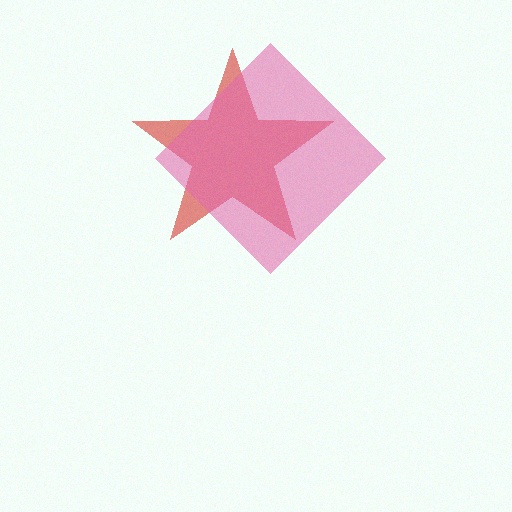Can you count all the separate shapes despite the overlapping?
Yes, there are 2 separate shapes.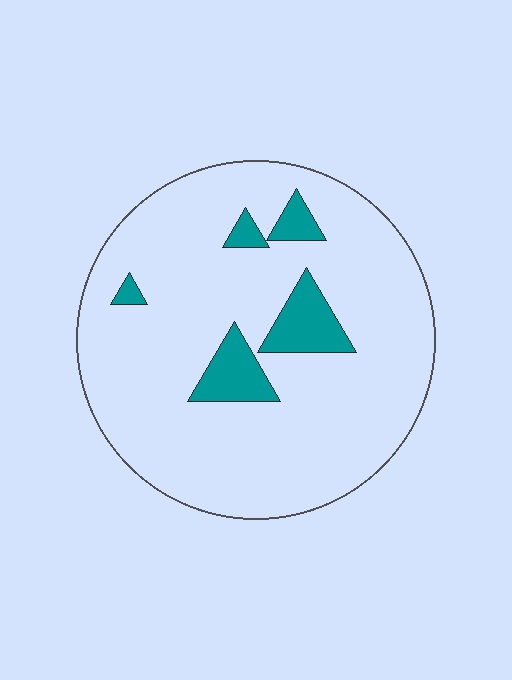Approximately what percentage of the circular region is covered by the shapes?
Approximately 10%.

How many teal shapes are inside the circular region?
5.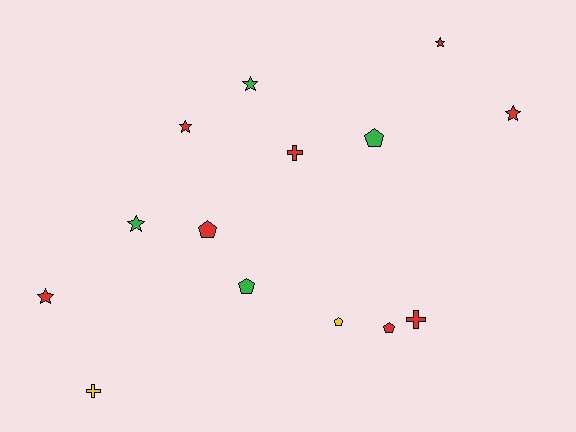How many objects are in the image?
There are 14 objects.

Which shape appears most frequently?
Star, with 6 objects.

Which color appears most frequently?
Red, with 8 objects.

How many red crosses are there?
There are 2 red crosses.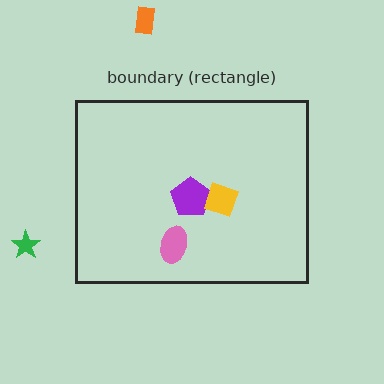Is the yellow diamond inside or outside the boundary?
Inside.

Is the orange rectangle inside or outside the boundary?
Outside.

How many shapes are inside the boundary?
3 inside, 2 outside.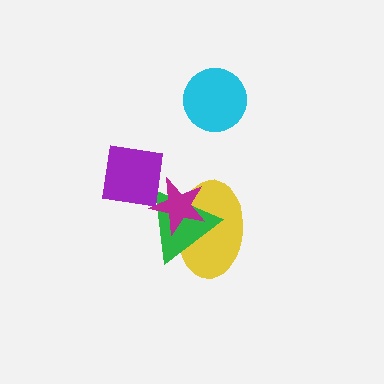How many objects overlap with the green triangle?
3 objects overlap with the green triangle.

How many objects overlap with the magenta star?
3 objects overlap with the magenta star.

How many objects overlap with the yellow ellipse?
2 objects overlap with the yellow ellipse.